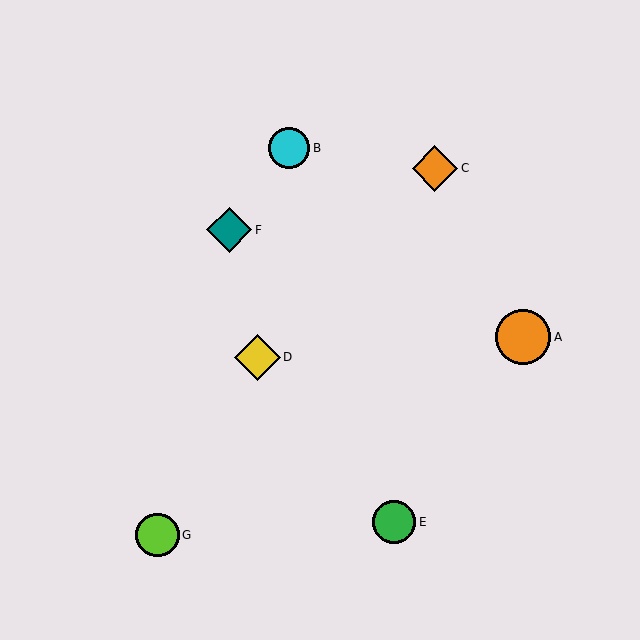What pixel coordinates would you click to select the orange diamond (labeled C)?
Click at (435, 168) to select the orange diamond C.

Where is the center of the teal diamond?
The center of the teal diamond is at (229, 230).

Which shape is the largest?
The orange circle (labeled A) is the largest.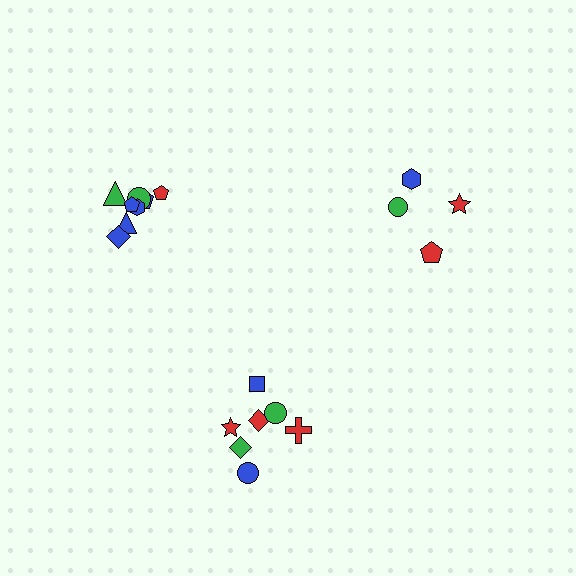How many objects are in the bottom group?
There are 7 objects.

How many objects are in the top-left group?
There are 8 objects.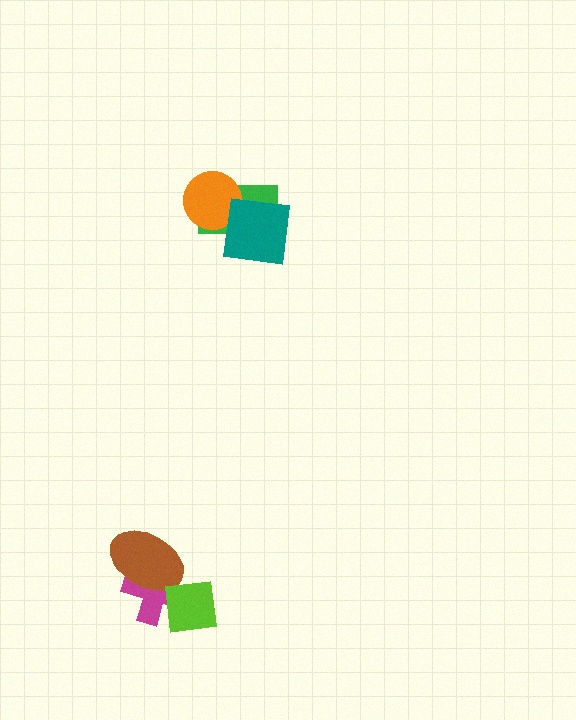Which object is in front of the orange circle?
The teal square is in front of the orange circle.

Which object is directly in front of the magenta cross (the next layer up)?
The brown ellipse is directly in front of the magenta cross.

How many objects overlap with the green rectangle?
2 objects overlap with the green rectangle.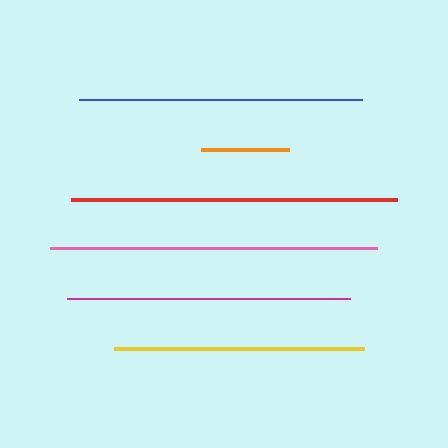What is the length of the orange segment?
The orange segment is approximately 88 pixels long.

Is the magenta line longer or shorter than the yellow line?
The magenta line is longer than the yellow line.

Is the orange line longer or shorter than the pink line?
The pink line is longer than the orange line.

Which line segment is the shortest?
The orange line is the shortest at approximately 88 pixels.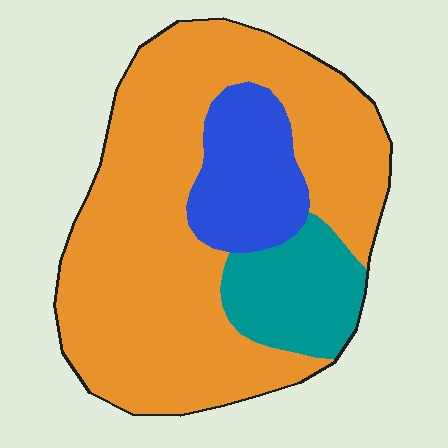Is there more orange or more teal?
Orange.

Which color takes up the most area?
Orange, at roughly 70%.